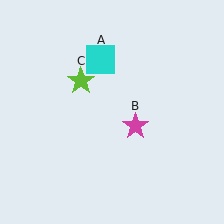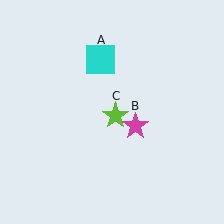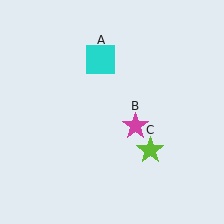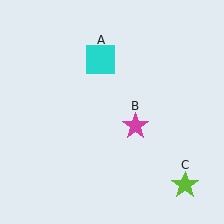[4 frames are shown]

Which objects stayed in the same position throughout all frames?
Cyan square (object A) and magenta star (object B) remained stationary.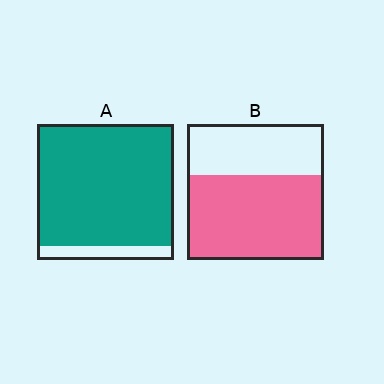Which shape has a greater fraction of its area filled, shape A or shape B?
Shape A.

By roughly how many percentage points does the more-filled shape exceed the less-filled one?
By roughly 25 percentage points (A over B).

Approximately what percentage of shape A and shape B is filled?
A is approximately 90% and B is approximately 60%.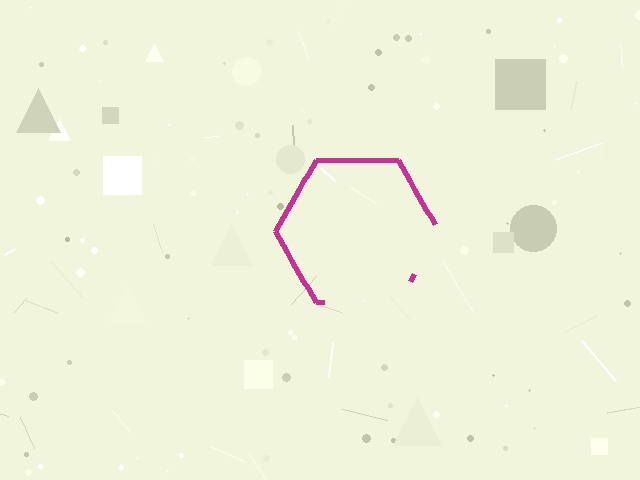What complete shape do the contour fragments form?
The contour fragments form a hexagon.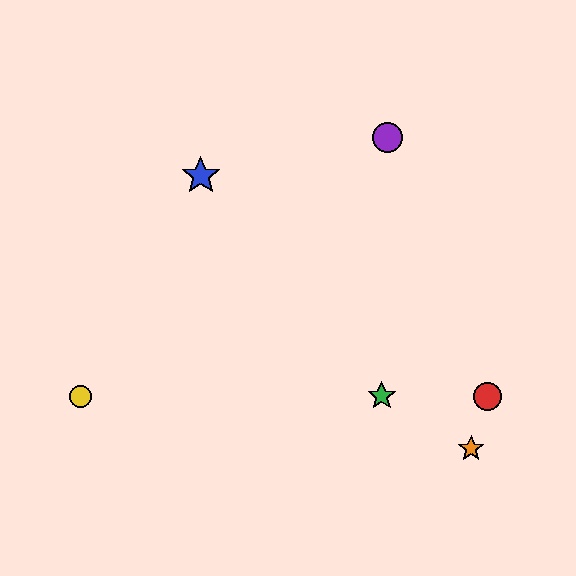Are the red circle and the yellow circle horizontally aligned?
Yes, both are at y≈396.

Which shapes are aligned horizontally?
The red circle, the green star, the yellow circle are aligned horizontally.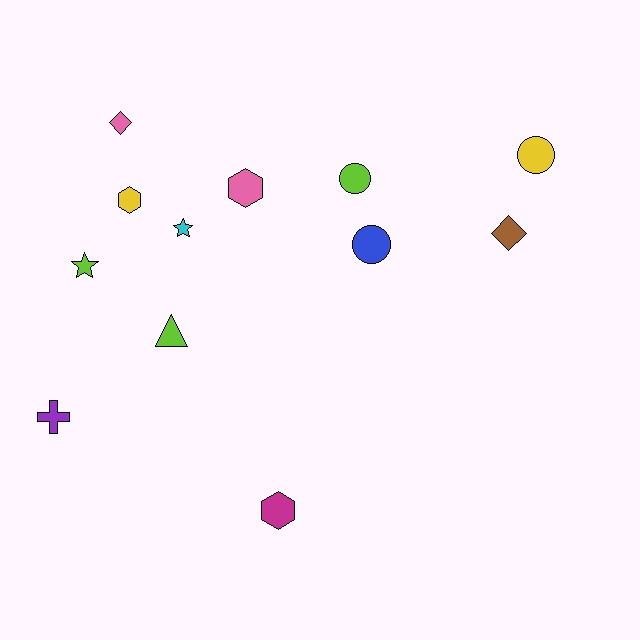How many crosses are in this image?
There is 1 cross.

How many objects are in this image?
There are 12 objects.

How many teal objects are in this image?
There are no teal objects.